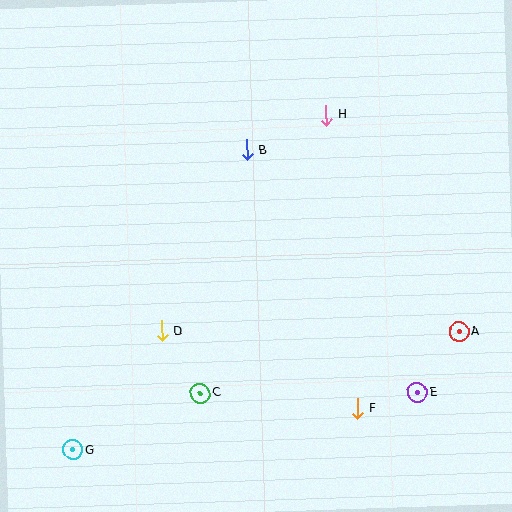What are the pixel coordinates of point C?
Point C is at (200, 393).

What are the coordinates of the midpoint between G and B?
The midpoint between G and B is at (160, 300).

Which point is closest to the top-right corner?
Point H is closest to the top-right corner.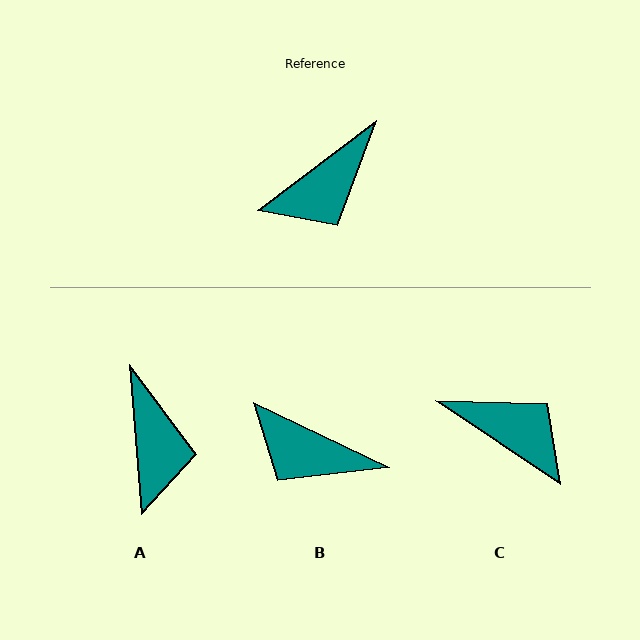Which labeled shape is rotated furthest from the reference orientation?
C, about 109 degrees away.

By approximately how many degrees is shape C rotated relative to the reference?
Approximately 109 degrees counter-clockwise.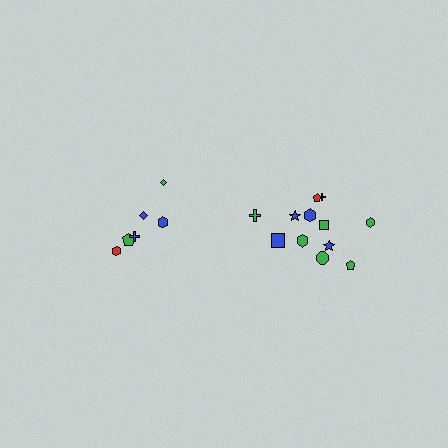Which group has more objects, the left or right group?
The right group.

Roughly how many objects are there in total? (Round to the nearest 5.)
Roughly 20 objects in total.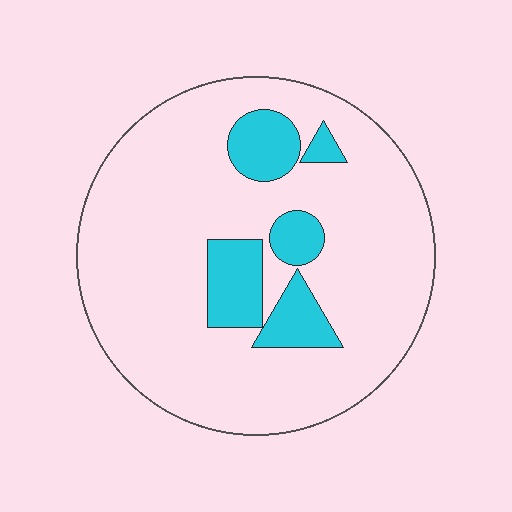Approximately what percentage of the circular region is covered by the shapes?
Approximately 15%.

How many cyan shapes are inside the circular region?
5.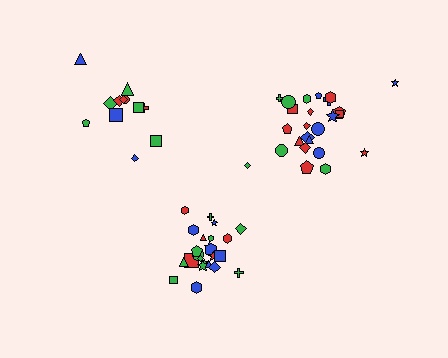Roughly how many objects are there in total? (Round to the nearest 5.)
Roughly 60 objects in total.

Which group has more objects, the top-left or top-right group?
The top-right group.